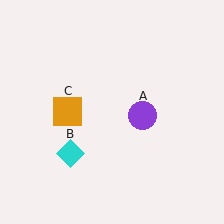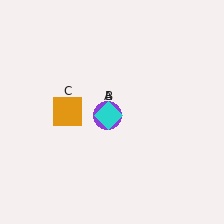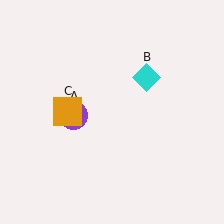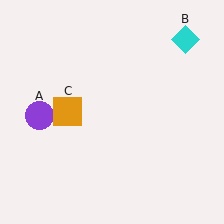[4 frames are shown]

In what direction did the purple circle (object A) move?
The purple circle (object A) moved left.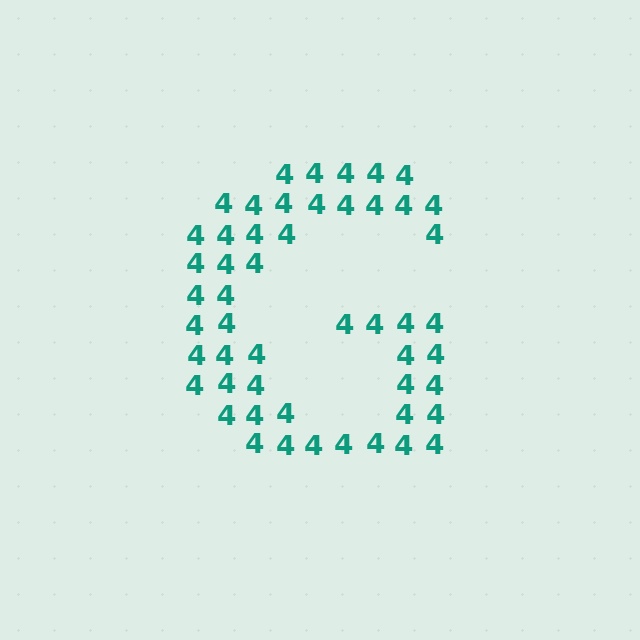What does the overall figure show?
The overall figure shows the letter G.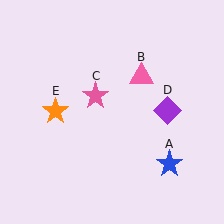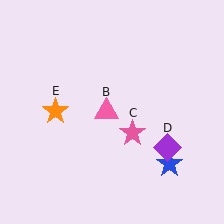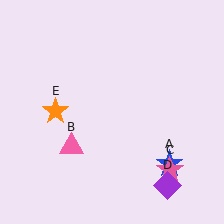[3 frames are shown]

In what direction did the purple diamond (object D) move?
The purple diamond (object D) moved down.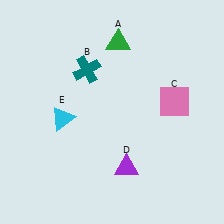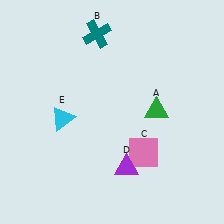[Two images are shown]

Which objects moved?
The objects that moved are: the green triangle (A), the teal cross (B), the pink square (C).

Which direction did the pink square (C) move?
The pink square (C) moved down.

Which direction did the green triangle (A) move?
The green triangle (A) moved down.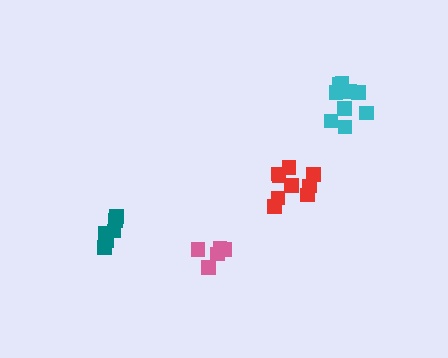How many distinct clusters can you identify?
There are 4 distinct clusters.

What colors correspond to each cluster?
The clusters are colored: red, teal, pink, cyan.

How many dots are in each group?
Group 1: 9 dots, Group 2: 6 dots, Group 3: 5 dots, Group 4: 10 dots (30 total).